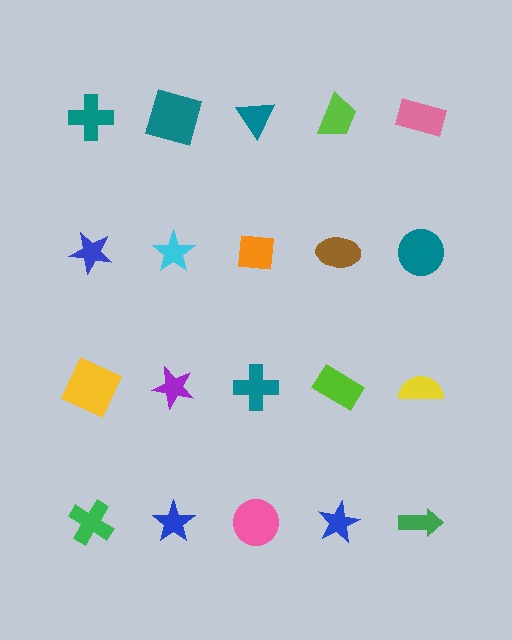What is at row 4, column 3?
A pink circle.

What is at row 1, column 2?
A teal square.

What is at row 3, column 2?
A purple star.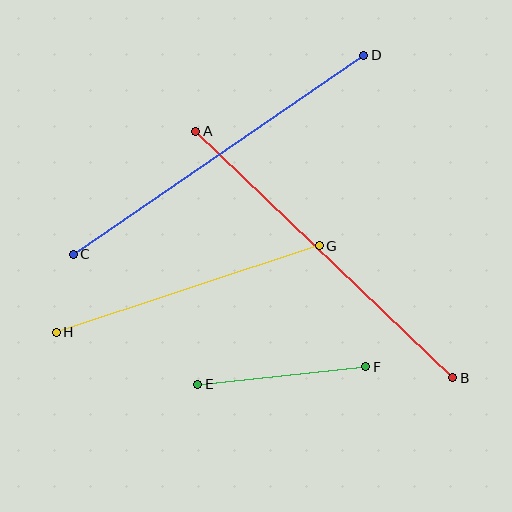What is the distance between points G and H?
The distance is approximately 277 pixels.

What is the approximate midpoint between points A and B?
The midpoint is at approximately (324, 254) pixels.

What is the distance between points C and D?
The distance is approximately 352 pixels.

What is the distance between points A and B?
The distance is approximately 356 pixels.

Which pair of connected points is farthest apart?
Points A and B are farthest apart.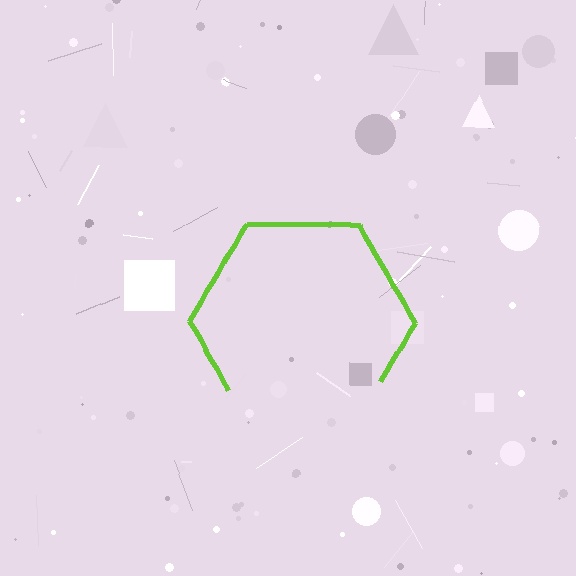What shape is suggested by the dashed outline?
The dashed outline suggests a hexagon.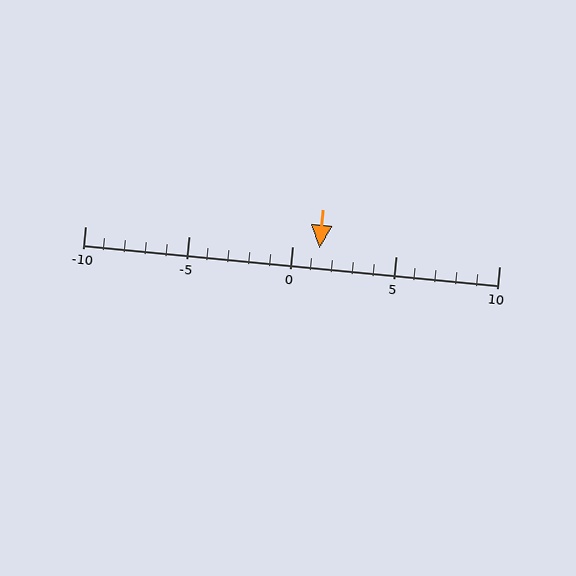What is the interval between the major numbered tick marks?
The major tick marks are spaced 5 units apart.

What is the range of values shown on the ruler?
The ruler shows values from -10 to 10.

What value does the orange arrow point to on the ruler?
The orange arrow points to approximately 1.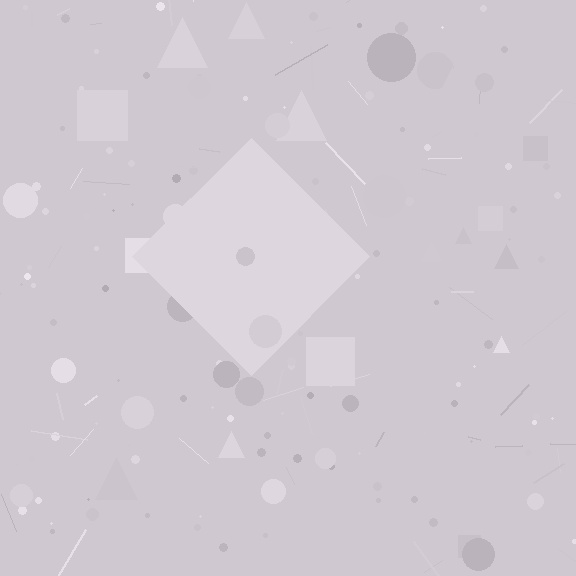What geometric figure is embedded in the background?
A diamond is embedded in the background.